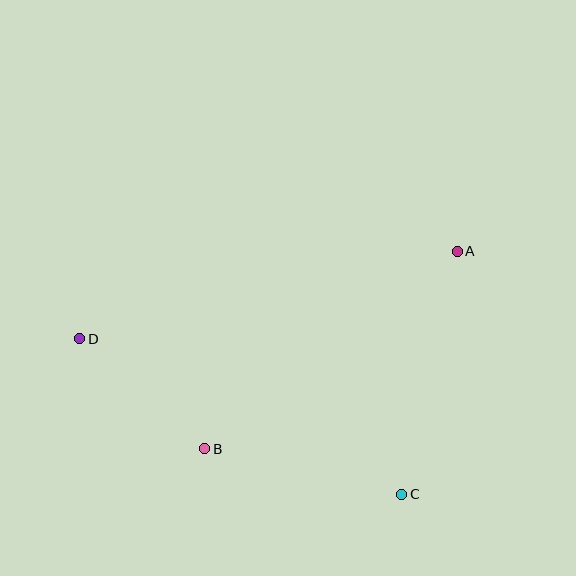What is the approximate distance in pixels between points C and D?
The distance between C and D is approximately 358 pixels.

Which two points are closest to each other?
Points B and D are closest to each other.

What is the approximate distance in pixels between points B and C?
The distance between B and C is approximately 202 pixels.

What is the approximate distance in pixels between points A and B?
The distance between A and B is approximately 321 pixels.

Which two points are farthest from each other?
Points A and D are farthest from each other.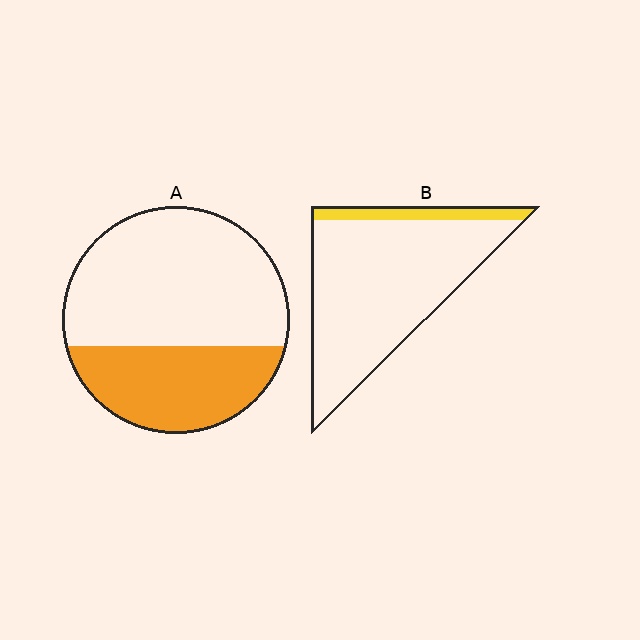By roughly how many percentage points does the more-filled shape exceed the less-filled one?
By roughly 25 percentage points (A over B).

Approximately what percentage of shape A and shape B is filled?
A is approximately 35% and B is approximately 10%.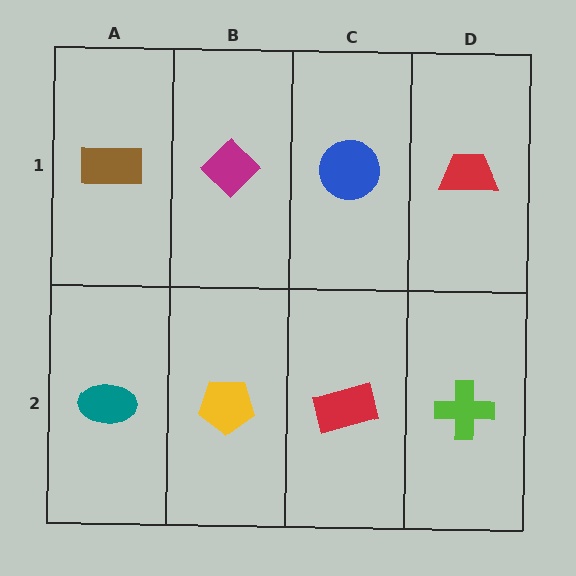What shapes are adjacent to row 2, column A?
A brown rectangle (row 1, column A), a yellow pentagon (row 2, column B).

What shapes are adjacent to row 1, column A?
A teal ellipse (row 2, column A), a magenta diamond (row 1, column B).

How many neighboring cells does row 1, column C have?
3.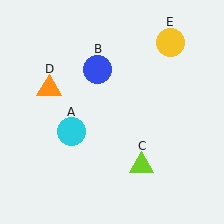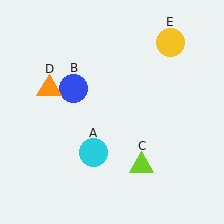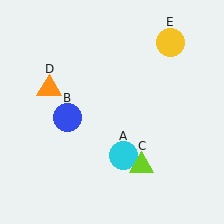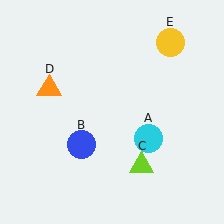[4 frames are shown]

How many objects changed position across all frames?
2 objects changed position: cyan circle (object A), blue circle (object B).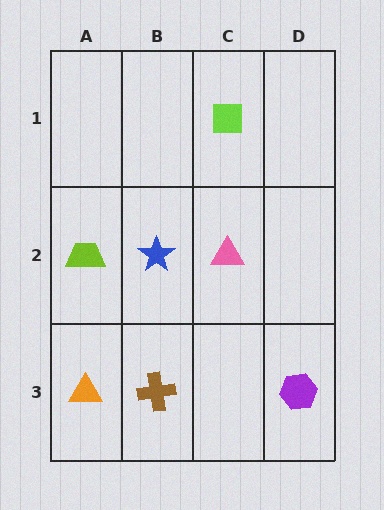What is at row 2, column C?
A pink triangle.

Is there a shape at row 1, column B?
No, that cell is empty.